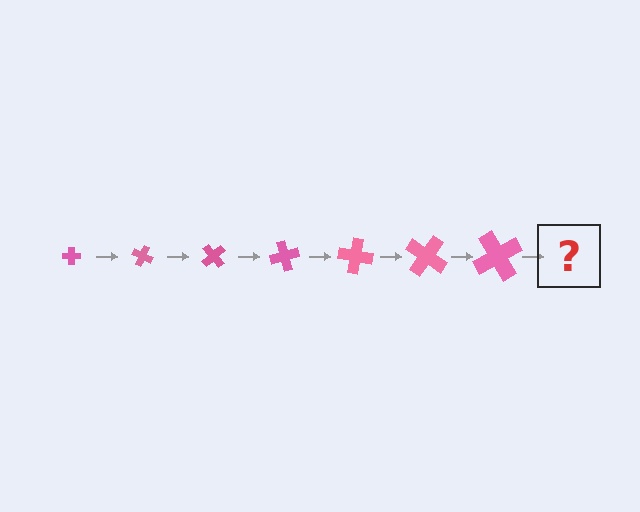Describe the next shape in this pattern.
It should be a cross, larger than the previous one and rotated 175 degrees from the start.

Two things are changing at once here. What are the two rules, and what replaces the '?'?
The two rules are that the cross grows larger each step and it rotates 25 degrees each step. The '?' should be a cross, larger than the previous one and rotated 175 degrees from the start.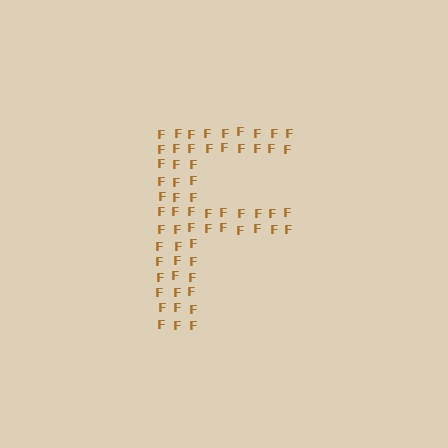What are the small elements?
The small elements are letter F's.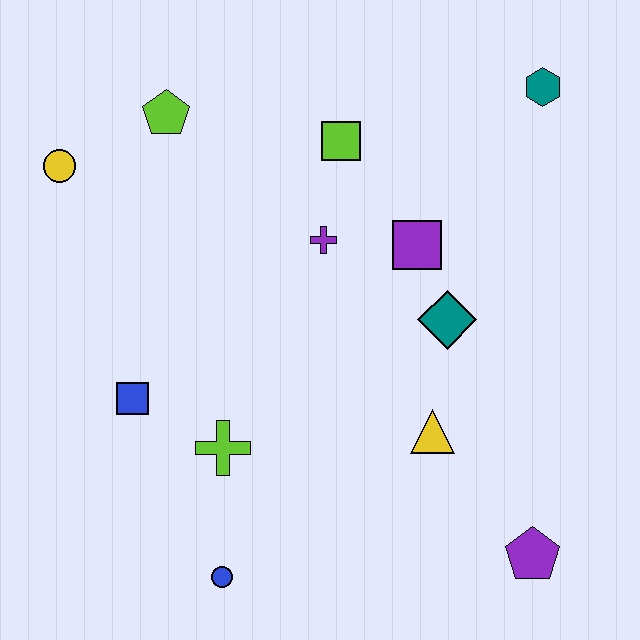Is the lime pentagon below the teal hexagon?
Yes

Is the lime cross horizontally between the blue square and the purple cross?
Yes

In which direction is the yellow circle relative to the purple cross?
The yellow circle is to the left of the purple cross.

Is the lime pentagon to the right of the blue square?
Yes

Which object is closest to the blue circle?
The lime cross is closest to the blue circle.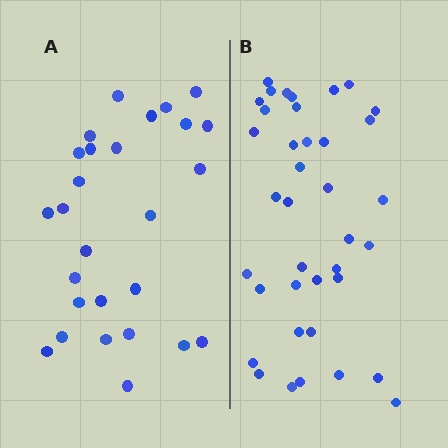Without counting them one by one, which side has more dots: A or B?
Region B (the right region) has more dots.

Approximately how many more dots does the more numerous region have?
Region B has roughly 12 or so more dots than region A.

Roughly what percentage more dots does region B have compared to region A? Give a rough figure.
About 40% more.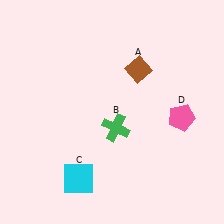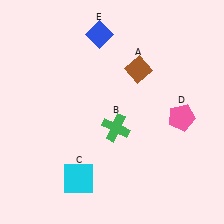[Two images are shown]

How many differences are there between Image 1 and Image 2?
There is 1 difference between the two images.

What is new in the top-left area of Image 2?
A blue diamond (E) was added in the top-left area of Image 2.